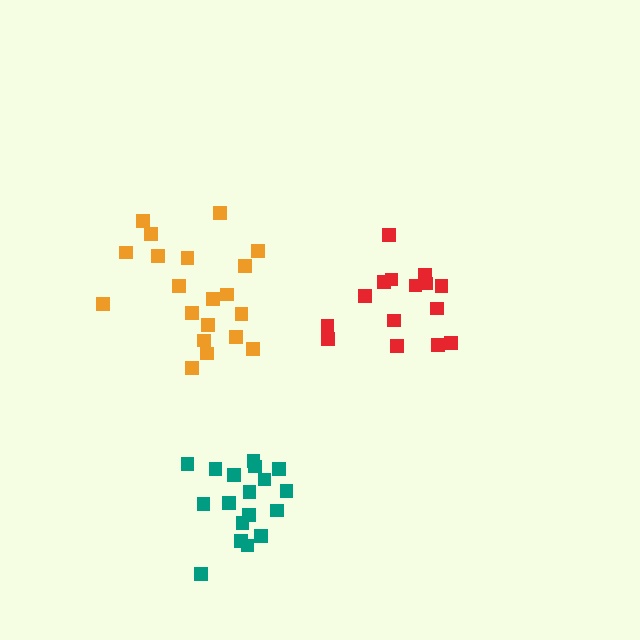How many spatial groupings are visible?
There are 3 spatial groupings.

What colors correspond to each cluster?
The clusters are colored: red, orange, teal.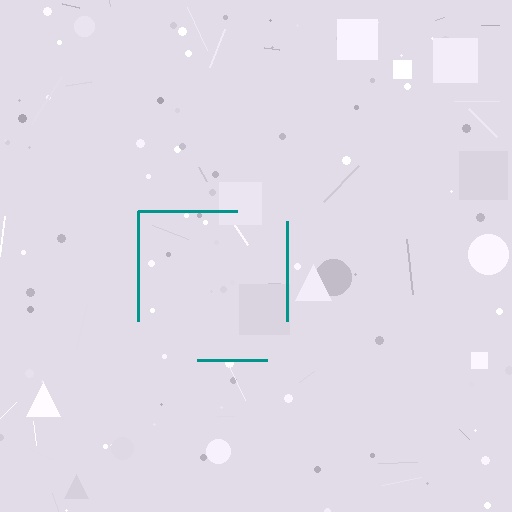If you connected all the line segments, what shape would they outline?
They would outline a square.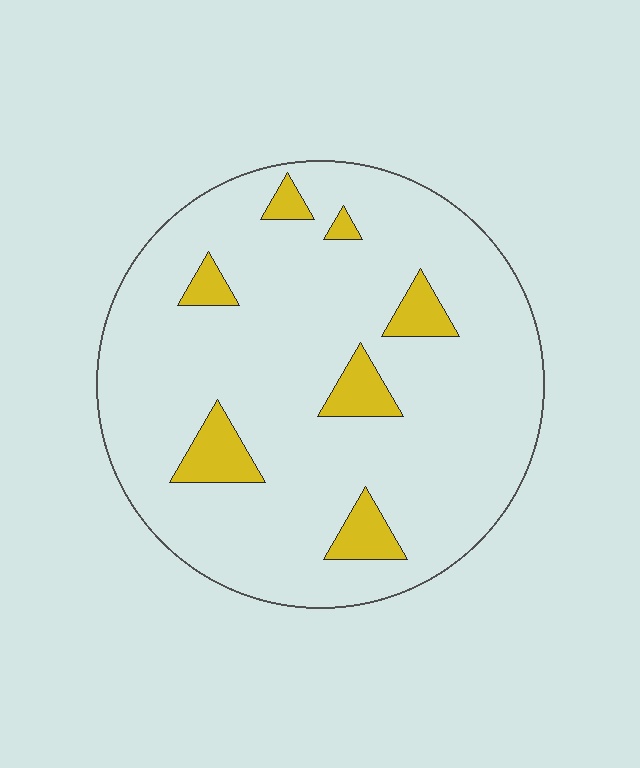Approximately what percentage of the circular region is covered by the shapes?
Approximately 10%.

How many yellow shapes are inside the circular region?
7.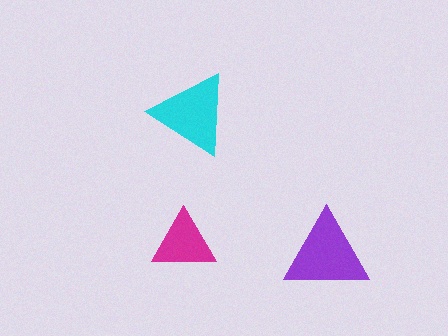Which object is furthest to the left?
The magenta triangle is leftmost.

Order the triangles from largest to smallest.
the purple one, the cyan one, the magenta one.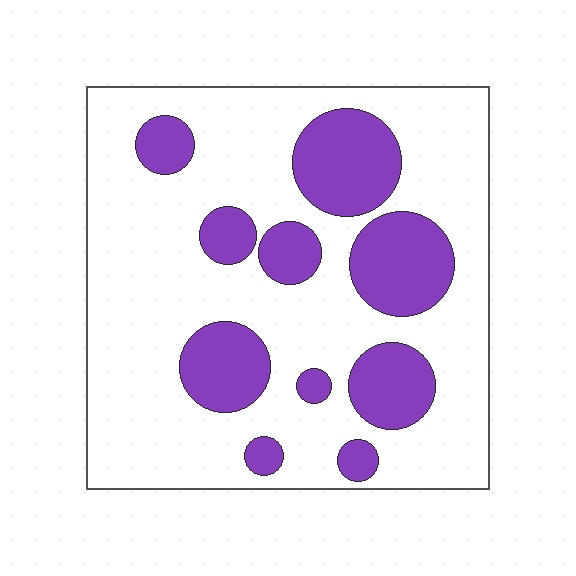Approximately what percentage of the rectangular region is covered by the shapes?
Approximately 25%.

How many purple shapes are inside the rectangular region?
10.